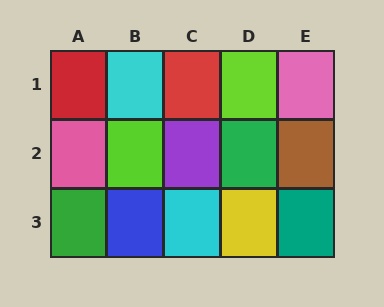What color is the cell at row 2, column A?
Pink.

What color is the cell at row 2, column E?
Brown.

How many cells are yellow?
1 cell is yellow.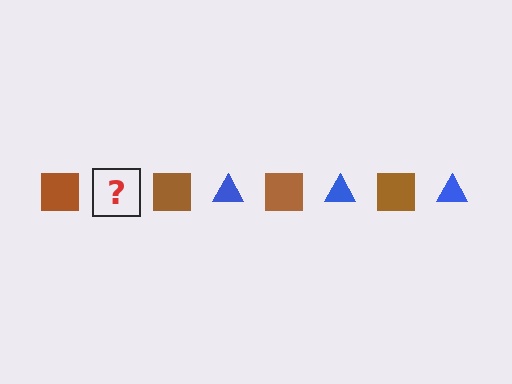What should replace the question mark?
The question mark should be replaced with a blue triangle.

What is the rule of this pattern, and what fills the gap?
The rule is that the pattern alternates between brown square and blue triangle. The gap should be filled with a blue triangle.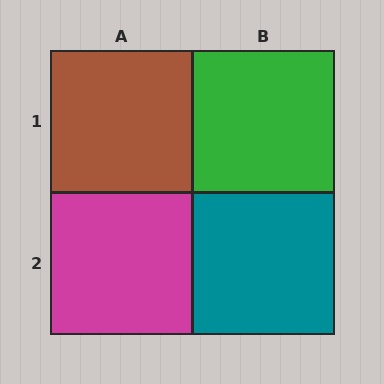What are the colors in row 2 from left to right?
Magenta, teal.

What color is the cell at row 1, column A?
Brown.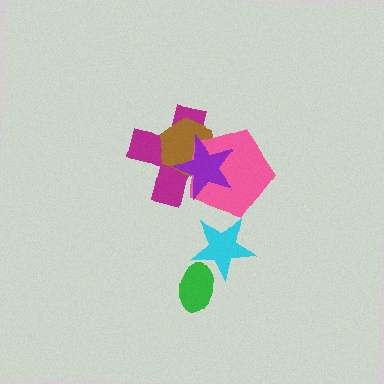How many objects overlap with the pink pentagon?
3 objects overlap with the pink pentagon.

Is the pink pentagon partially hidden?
Yes, it is partially covered by another shape.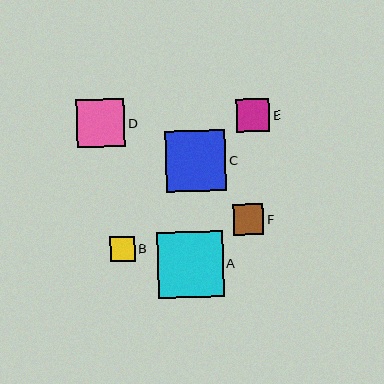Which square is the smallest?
Square B is the smallest with a size of approximately 24 pixels.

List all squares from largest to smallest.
From largest to smallest: A, C, D, E, F, B.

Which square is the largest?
Square A is the largest with a size of approximately 66 pixels.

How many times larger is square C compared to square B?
Square C is approximately 2.5 times the size of square B.